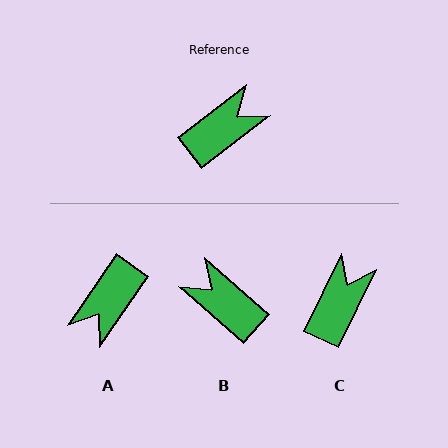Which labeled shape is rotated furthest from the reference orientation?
A, about 162 degrees away.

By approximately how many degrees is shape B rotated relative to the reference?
Approximately 101 degrees counter-clockwise.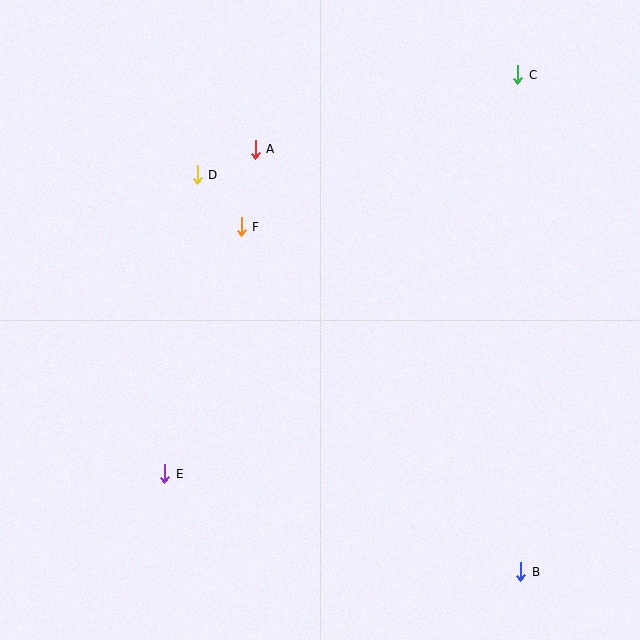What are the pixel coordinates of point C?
Point C is at (518, 75).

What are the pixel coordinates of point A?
Point A is at (255, 149).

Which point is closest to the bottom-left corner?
Point E is closest to the bottom-left corner.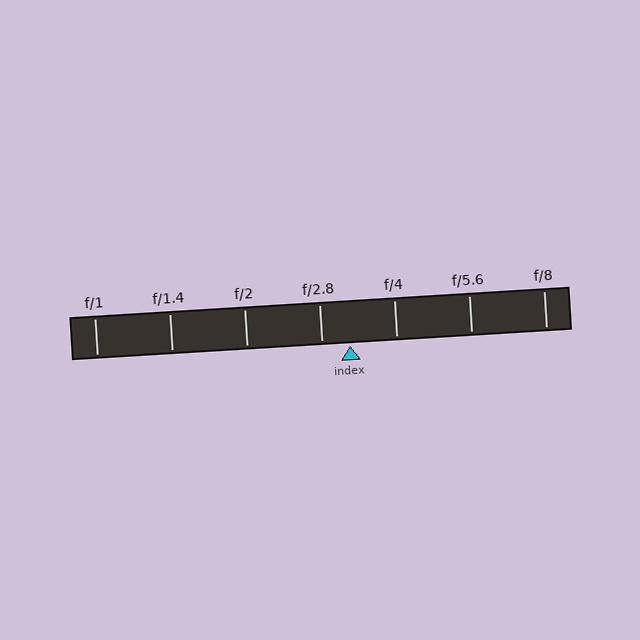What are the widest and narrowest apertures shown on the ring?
The widest aperture shown is f/1 and the narrowest is f/8.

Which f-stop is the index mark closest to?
The index mark is closest to f/2.8.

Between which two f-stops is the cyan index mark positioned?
The index mark is between f/2.8 and f/4.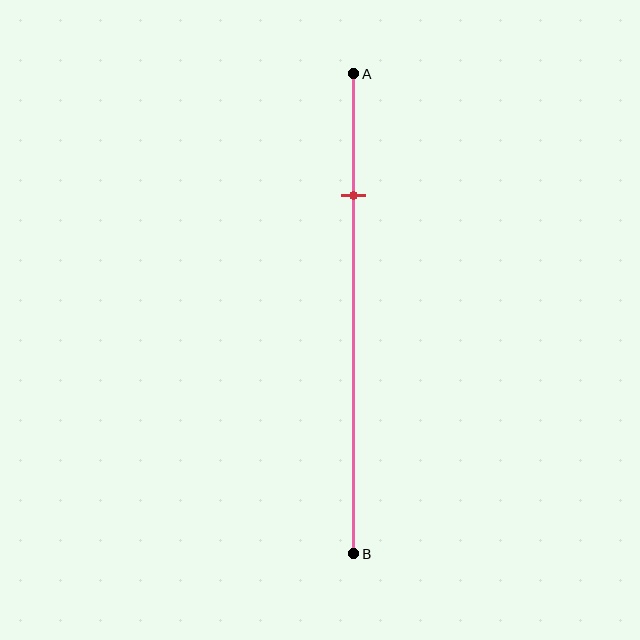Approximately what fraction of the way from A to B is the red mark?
The red mark is approximately 25% of the way from A to B.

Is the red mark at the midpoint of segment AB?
No, the mark is at about 25% from A, not at the 50% midpoint.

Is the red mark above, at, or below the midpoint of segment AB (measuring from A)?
The red mark is above the midpoint of segment AB.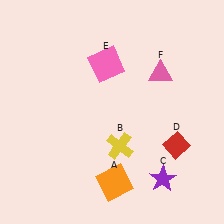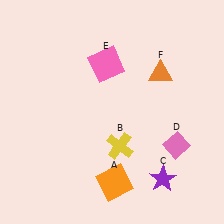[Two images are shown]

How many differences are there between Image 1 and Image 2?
There are 2 differences between the two images.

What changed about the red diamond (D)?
In Image 1, D is red. In Image 2, it changed to pink.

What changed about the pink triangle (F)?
In Image 1, F is pink. In Image 2, it changed to orange.